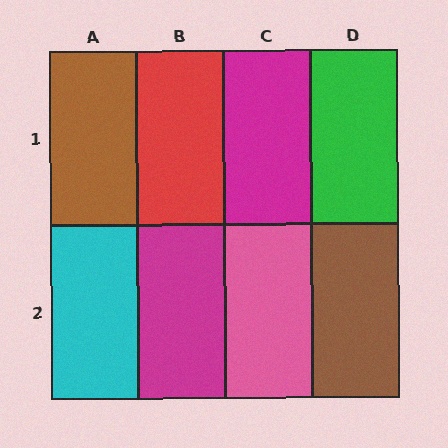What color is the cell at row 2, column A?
Cyan.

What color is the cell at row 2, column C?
Pink.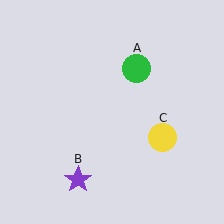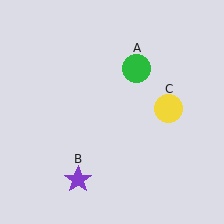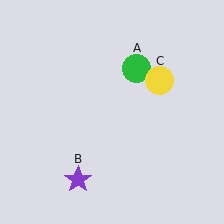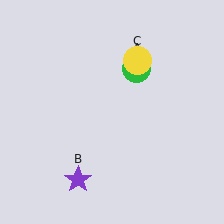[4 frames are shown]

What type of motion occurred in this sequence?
The yellow circle (object C) rotated counterclockwise around the center of the scene.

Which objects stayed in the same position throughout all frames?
Green circle (object A) and purple star (object B) remained stationary.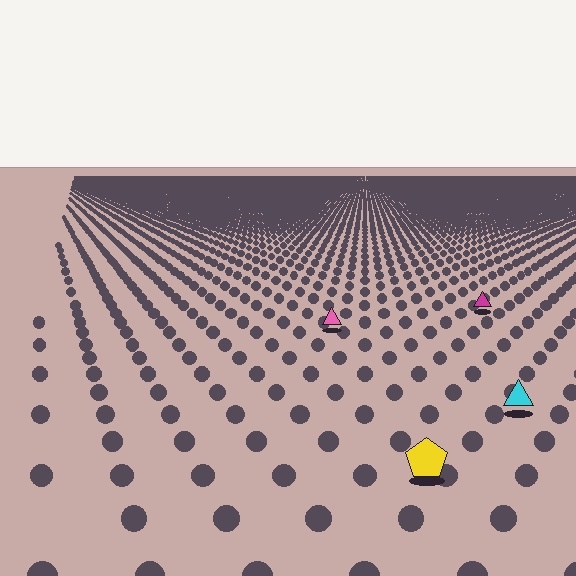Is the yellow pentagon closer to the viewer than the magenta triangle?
Yes. The yellow pentagon is closer — you can tell from the texture gradient: the ground texture is coarser near it.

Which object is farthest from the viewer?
The magenta triangle is farthest from the viewer. It appears smaller and the ground texture around it is denser.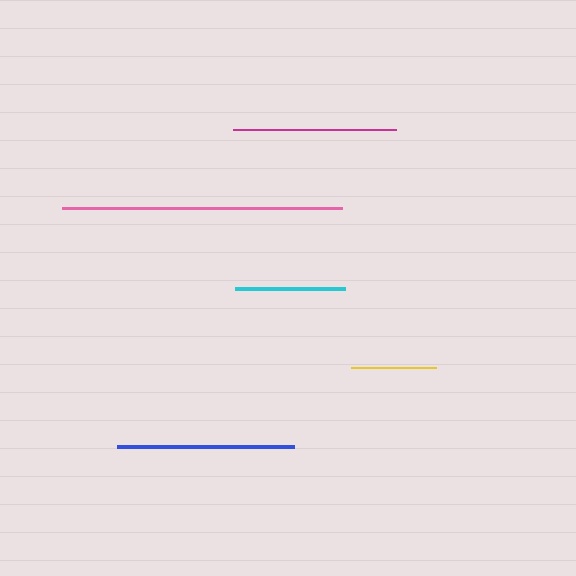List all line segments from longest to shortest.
From longest to shortest: pink, blue, magenta, cyan, yellow.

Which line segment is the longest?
The pink line is the longest at approximately 280 pixels.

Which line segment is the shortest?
The yellow line is the shortest at approximately 85 pixels.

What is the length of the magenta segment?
The magenta segment is approximately 163 pixels long.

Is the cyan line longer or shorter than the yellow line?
The cyan line is longer than the yellow line.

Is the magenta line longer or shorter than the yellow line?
The magenta line is longer than the yellow line.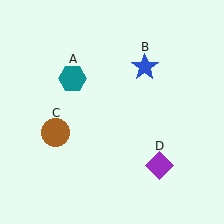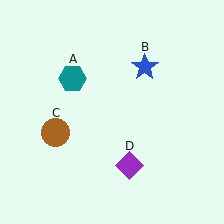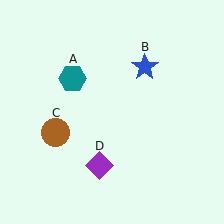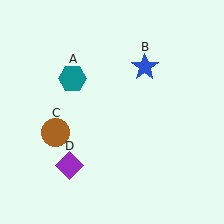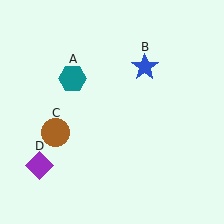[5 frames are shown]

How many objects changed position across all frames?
1 object changed position: purple diamond (object D).